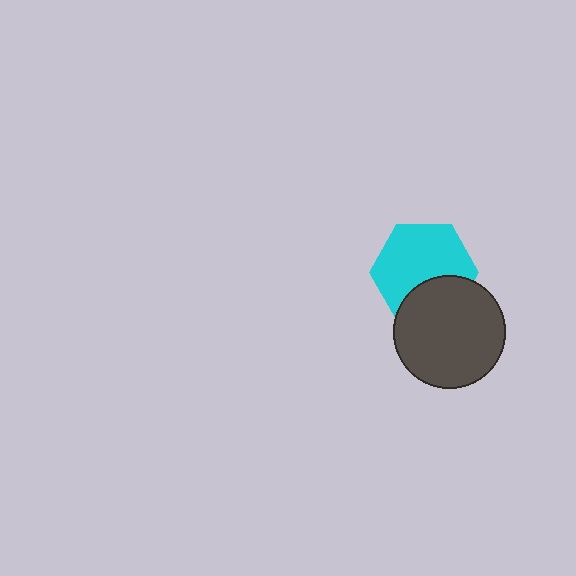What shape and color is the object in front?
The object in front is a dark gray circle.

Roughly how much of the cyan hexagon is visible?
Most of it is visible (roughly 69%).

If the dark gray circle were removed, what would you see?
You would see the complete cyan hexagon.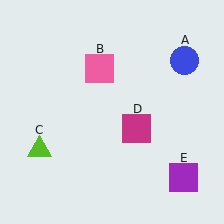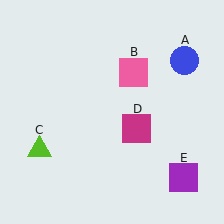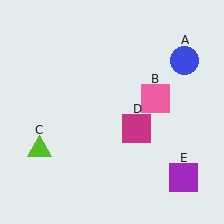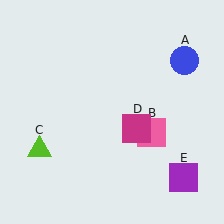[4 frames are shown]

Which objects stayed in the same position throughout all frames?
Blue circle (object A) and lime triangle (object C) and magenta square (object D) and purple square (object E) remained stationary.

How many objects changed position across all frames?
1 object changed position: pink square (object B).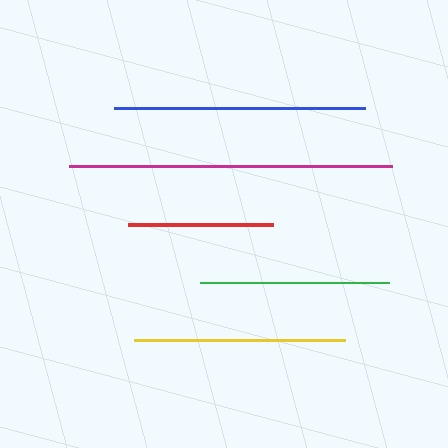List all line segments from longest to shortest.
From longest to shortest: magenta, blue, yellow, green, red.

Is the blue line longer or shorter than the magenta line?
The magenta line is longer than the blue line.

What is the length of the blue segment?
The blue segment is approximately 251 pixels long.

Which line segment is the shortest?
The red line is the shortest at approximately 145 pixels.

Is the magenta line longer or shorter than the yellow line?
The magenta line is longer than the yellow line.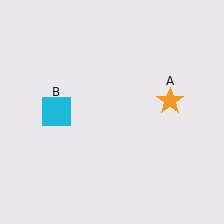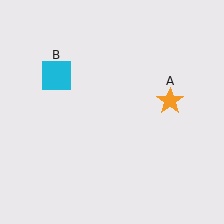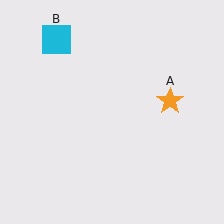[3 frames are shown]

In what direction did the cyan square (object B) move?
The cyan square (object B) moved up.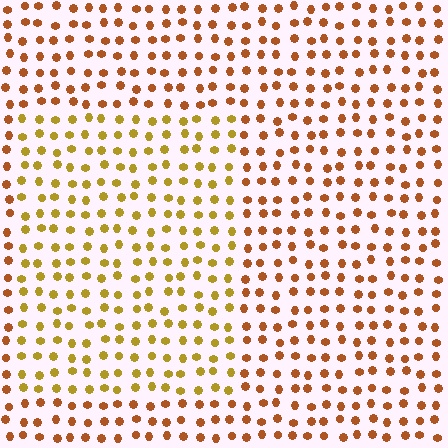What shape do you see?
I see a rectangle.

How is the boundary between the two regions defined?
The boundary is defined purely by a slight shift in hue (about 29 degrees). Spacing, size, and orientation are identical on both sides.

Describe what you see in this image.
The image is filled with small brown elements in a uniform arrangement. A rectangle-shaped region is visible where the elements are tinted to a slightly different hue, forming a subtle color boundary.